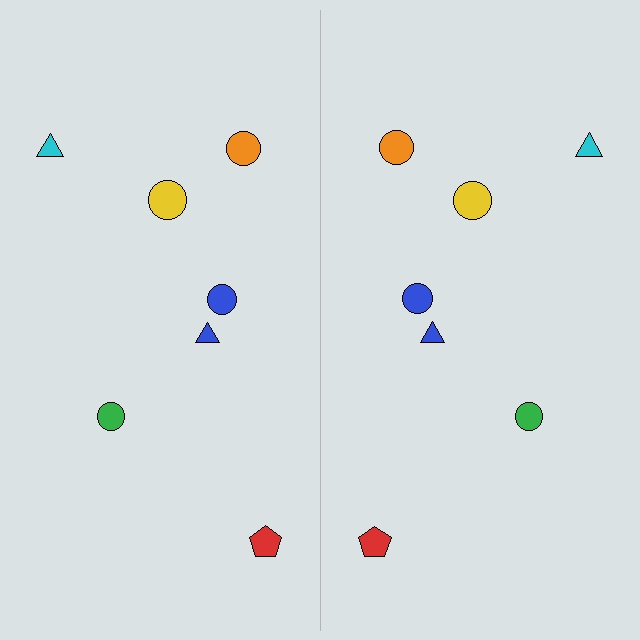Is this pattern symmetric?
Yes, this pattern has bilateral (reflection) symmetry.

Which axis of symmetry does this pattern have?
The pattern has a vertical axis of symmetry running through the center of the image.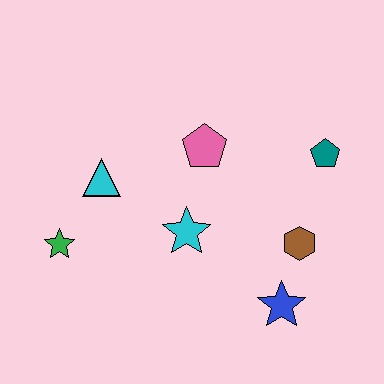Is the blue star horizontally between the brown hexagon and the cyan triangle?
Yes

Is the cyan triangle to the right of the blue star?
No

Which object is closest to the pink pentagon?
The cyan star is closest to the pink pentagon.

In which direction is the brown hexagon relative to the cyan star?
The brown hexagon is to the right of the cyan star.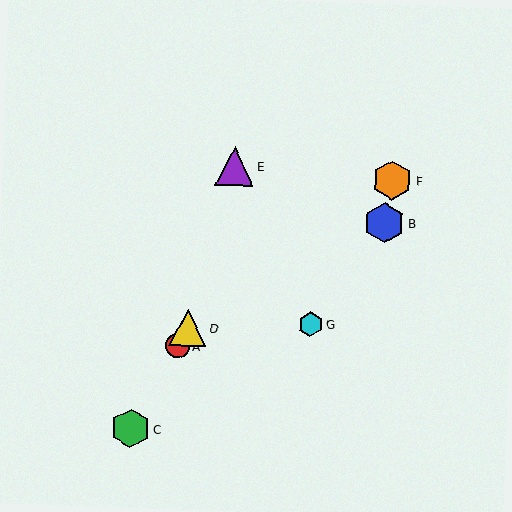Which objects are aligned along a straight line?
Objects A, C, D are aligned along a straight line.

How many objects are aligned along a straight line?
3 objects (A, C, D) are aligned along a straight line.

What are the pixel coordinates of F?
Object F is at (393, 180).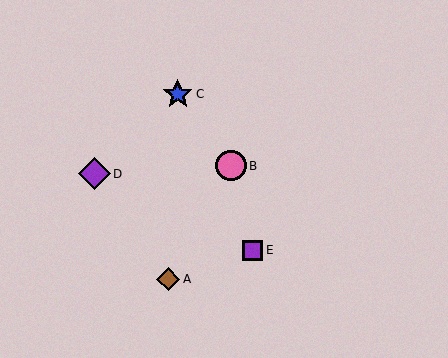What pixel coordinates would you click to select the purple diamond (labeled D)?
Click at (94, 174) to select the purple diamond D.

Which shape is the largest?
The purple diamond (labeled D) is the largest.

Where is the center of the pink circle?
The center of the pink circle is at (231, 166).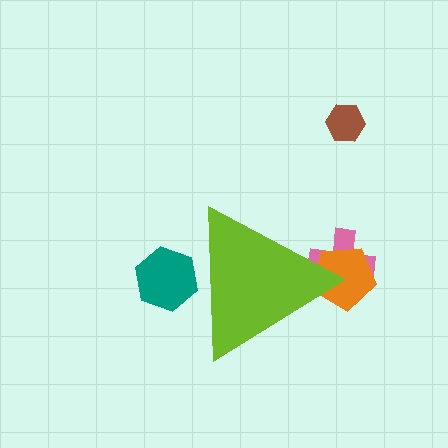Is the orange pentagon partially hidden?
Yes, the orange pentagon is partially hidden behind the lime triangle.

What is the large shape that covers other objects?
A lime triangle.